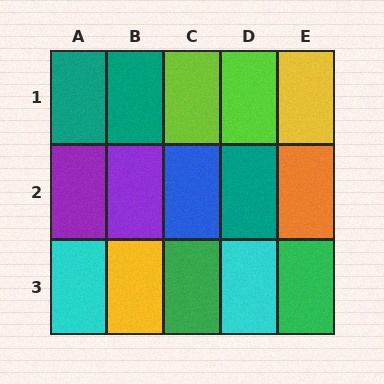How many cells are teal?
3 cells are teal.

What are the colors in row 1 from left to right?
Teal, teal, lime, lime, yellow.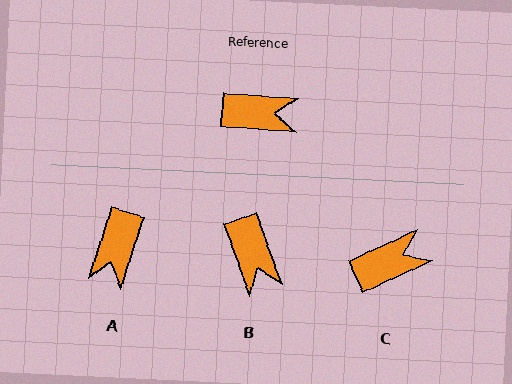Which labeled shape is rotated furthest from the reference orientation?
A, about 104 degrees away.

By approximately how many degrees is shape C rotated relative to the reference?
Approximately 29 degrees counter-clockwise.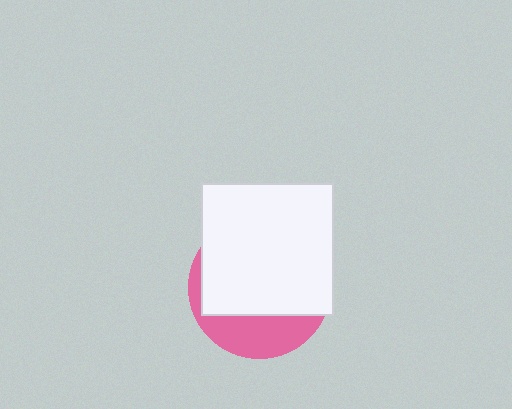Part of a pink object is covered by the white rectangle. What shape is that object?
It is a circle.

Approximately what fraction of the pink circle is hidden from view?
Roughly 70% of the pink circle is hidden behind the white rectangle.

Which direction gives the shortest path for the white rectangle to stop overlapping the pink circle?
Moving up gives the shortest separation.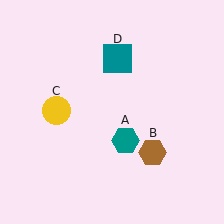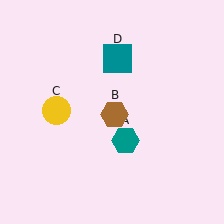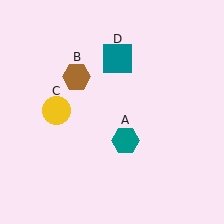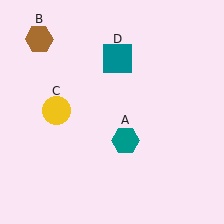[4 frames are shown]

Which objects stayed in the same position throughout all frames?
Teal hexagon (object A) and yellow circle (object C) and teal square (object D) remained stationary.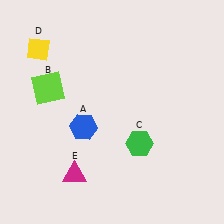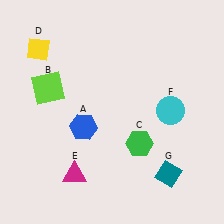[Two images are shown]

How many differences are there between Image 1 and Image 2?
There are 2 differences between the two images.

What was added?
A cyan circle (F), a teal diamond (G) were added in Image 2.